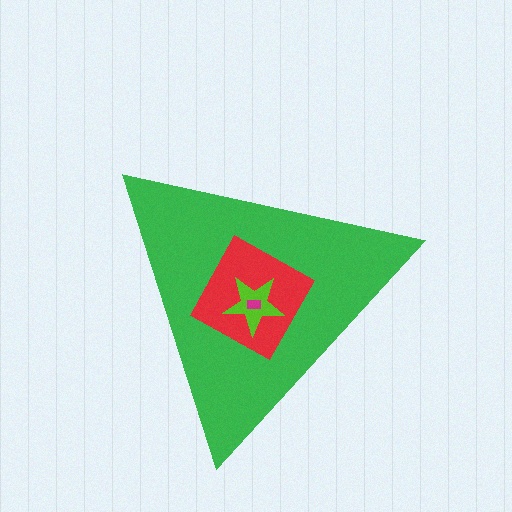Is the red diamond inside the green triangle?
Yes.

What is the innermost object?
The magenta rectangle.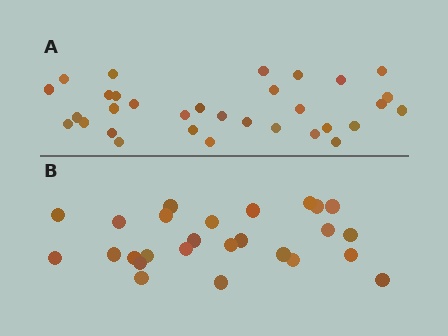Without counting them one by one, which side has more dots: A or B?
Region A (the top region) has more dots.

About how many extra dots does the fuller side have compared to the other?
Region A has about 6 more dots than region B.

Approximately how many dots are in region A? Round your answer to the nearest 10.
About 30 dots. (The exact count is 32, which rounds to 30.)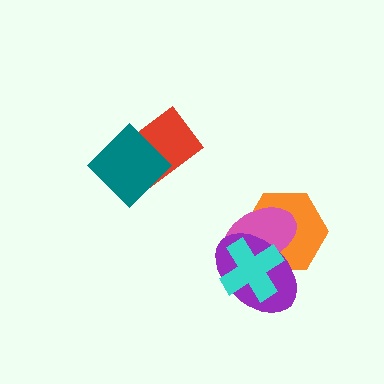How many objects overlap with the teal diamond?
1 object overlaps with the teal diamond.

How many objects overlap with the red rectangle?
1 object overlaps with the red rectangle.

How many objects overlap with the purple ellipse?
3 objects overlap with the purple ellipse.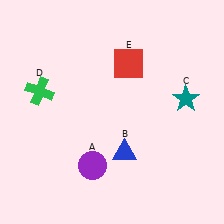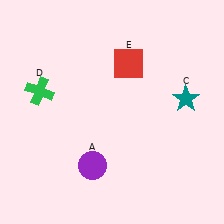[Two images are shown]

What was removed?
The blue triangle (B) was removed in Image 2.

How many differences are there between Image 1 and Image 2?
There is 1 difference between the two images.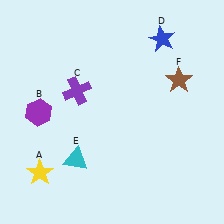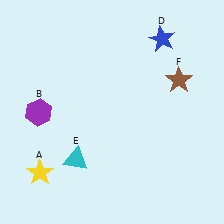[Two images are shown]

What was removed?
The purple cross (C) was removed in Image 2.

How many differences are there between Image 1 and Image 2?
There is 1 difference between the two images.